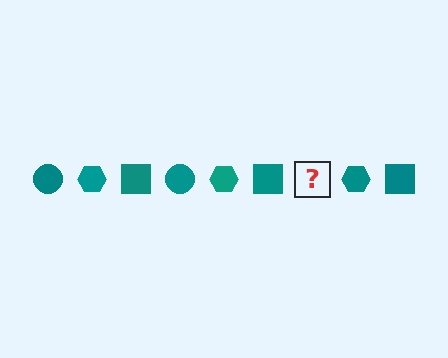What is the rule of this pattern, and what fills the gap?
The rule is that the pattern cycles through circle, hexagon, square shapes in teal. The gap should be filled with a teal circle.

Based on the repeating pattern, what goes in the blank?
The blank should be a teal circle.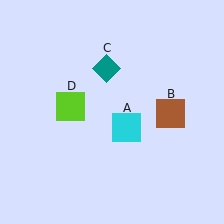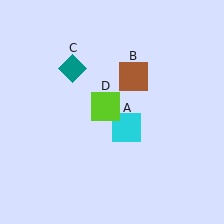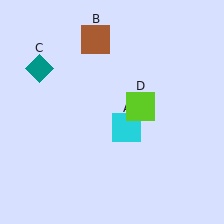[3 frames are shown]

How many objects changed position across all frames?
3 objects changed position: brown square (object B), teal diamond (object C), lime square (object D).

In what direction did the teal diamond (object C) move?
The teal diamond (object C) moved left.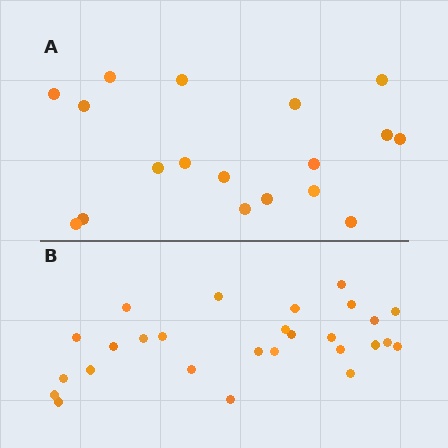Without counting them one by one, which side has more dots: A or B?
Region B (the bottom region) has more dots.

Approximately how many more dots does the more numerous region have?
Region B has roughly 8 or so more dots than region A.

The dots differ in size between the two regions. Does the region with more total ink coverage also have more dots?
No. Region A has more total ink coverage because its dots are larger, but region B actually contains more individual dots. Total area can be misleading — the number of items is what matters here.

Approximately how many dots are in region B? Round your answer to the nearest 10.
About 30 dots. (The exact count is 27, which rounds to 30.)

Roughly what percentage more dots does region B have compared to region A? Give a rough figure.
About 50% more.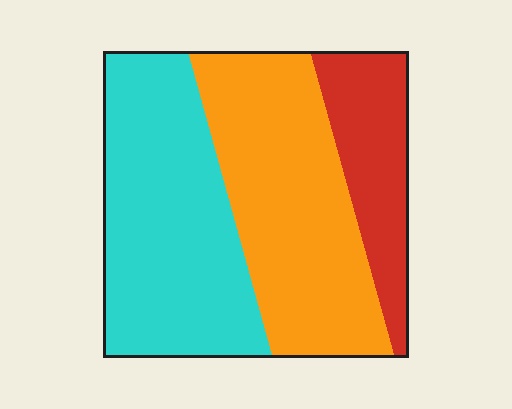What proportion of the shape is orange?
Orange covers about 40% of the shape.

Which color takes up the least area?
Red, at roughly 20%.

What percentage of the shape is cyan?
Cyan covers 42% of the shape.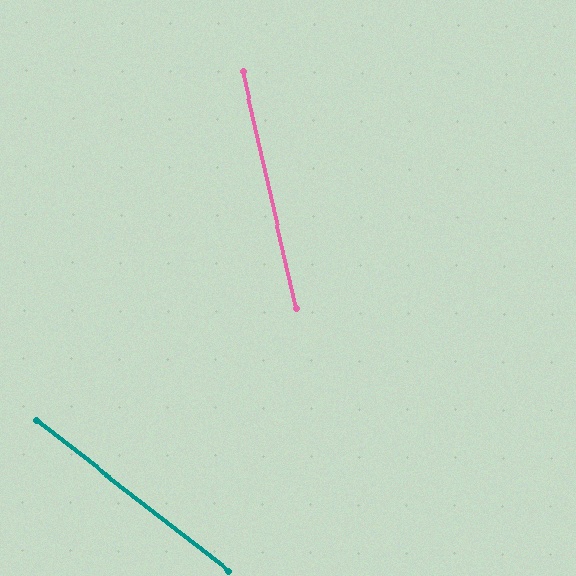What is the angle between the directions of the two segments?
Approximately 39 degrees.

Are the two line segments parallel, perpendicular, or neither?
Neither parallel nor perpendicular — they differ by about 39°.